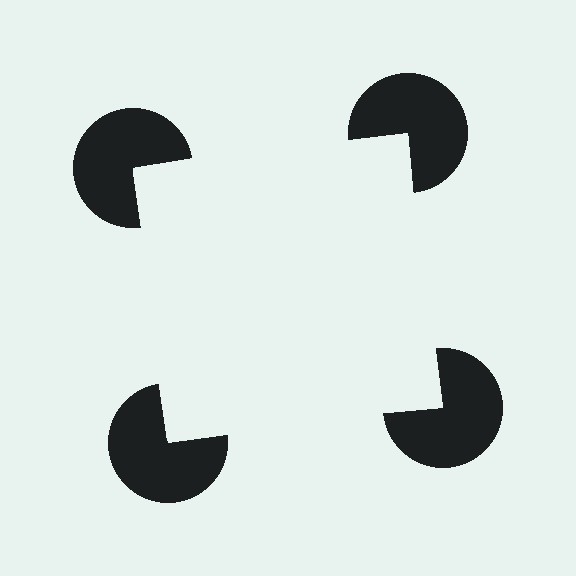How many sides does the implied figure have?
4 sides.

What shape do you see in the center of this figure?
An illusory square — its edges are inferred from the aligned wedge cuts in the pac-man discs, not physically drawn.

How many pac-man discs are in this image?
There are 4 — one at each vertex of the illusory square.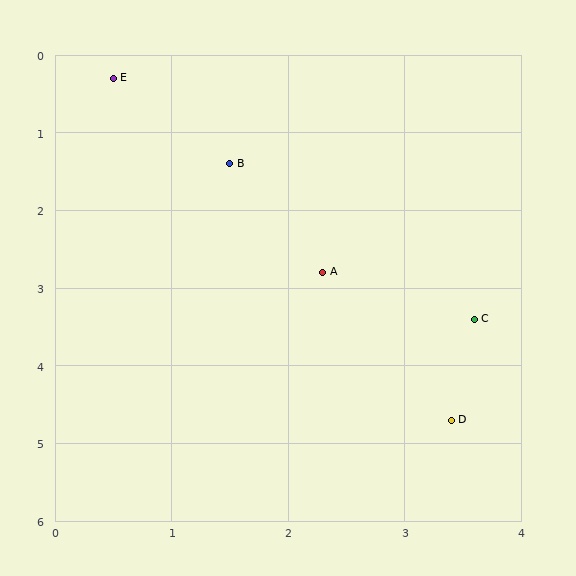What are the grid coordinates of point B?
Point B is at approximately (1.5, 1.4).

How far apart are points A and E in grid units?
Points A and E are about 3.1 grid units apart.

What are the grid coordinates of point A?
Point A is at approximately (2.3, 2.8).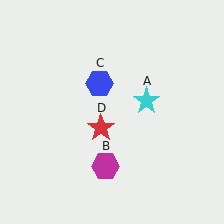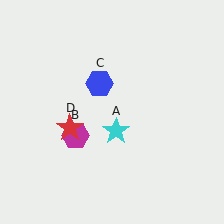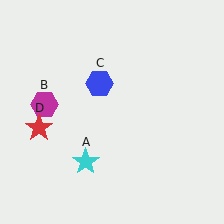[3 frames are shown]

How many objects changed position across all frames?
3 objects changed position: cyan star (object A), magenta hexagon (object B), red star (object D).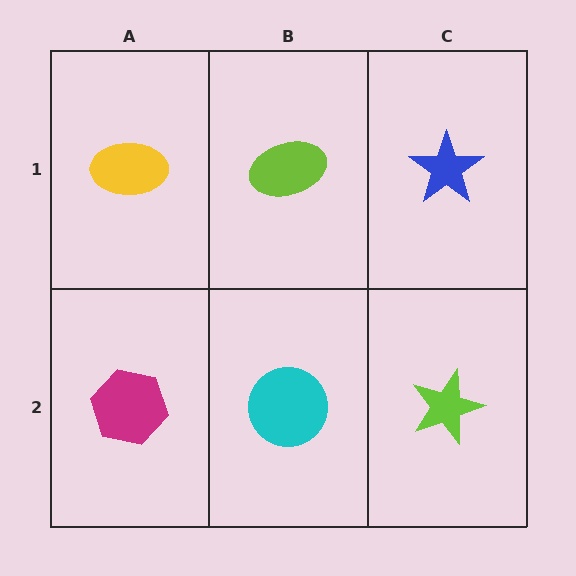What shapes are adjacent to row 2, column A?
A yellow ellipse (row 1, column A), a cyan circle (row 2, column B).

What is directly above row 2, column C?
A blue star.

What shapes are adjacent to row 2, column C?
A blue star (row 1, column C), a cyan circle (row 2, column B).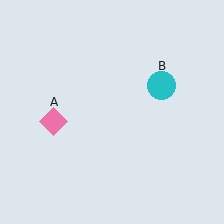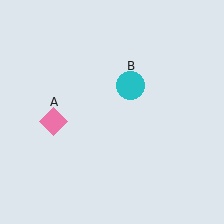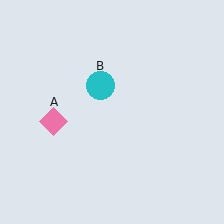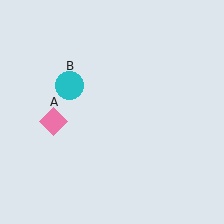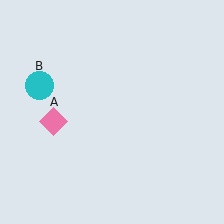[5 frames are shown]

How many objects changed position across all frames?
1 object changed position: cyan circle (object B).